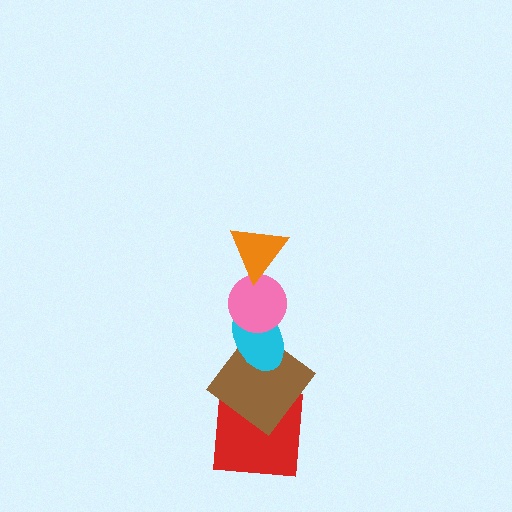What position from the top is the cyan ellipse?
The cyan ellipse is 3rd from the top.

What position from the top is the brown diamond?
The brown diamond is 4th from the top.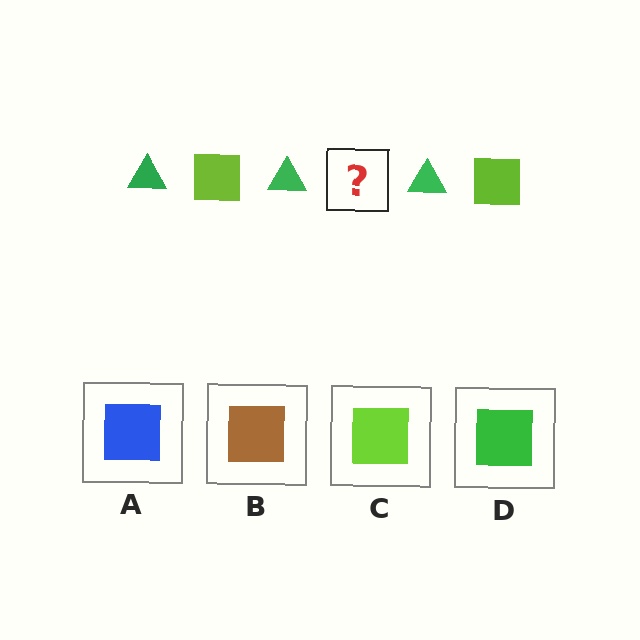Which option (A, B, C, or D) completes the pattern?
C.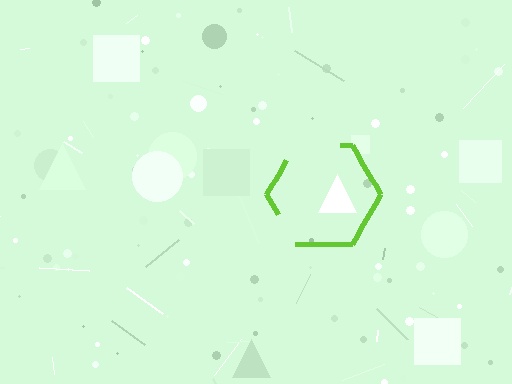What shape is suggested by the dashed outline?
The dashed outline suggests a hexagon.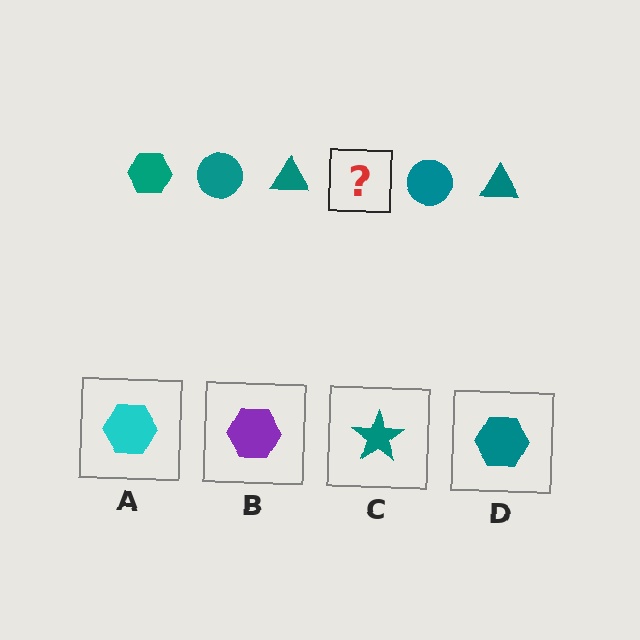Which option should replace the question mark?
Option D.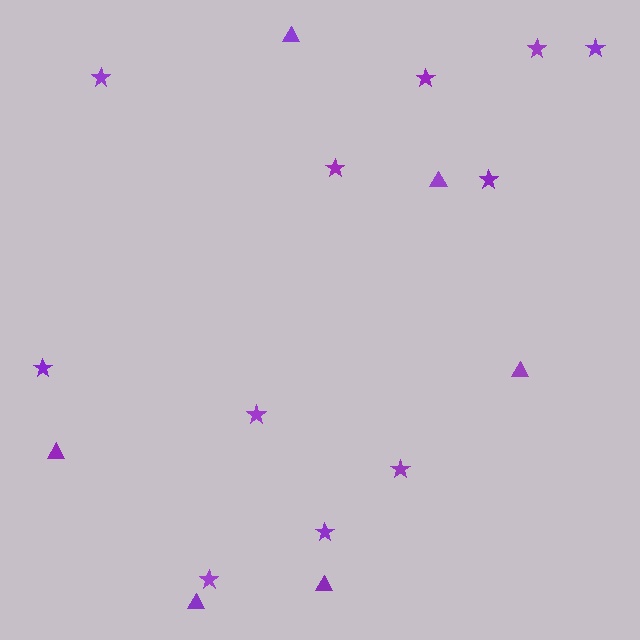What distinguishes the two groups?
There are 2 groups: one group of triangles (6) and one group of stars (11).